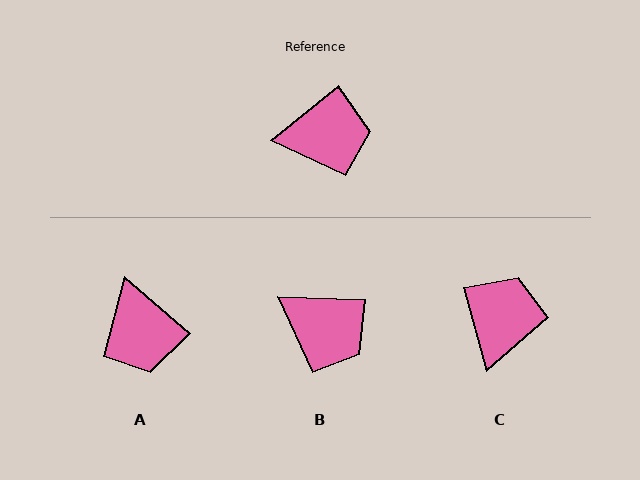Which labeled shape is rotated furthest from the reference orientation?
A, about 79 degrees away.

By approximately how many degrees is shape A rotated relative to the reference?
Approximately 79 degrees clockwise.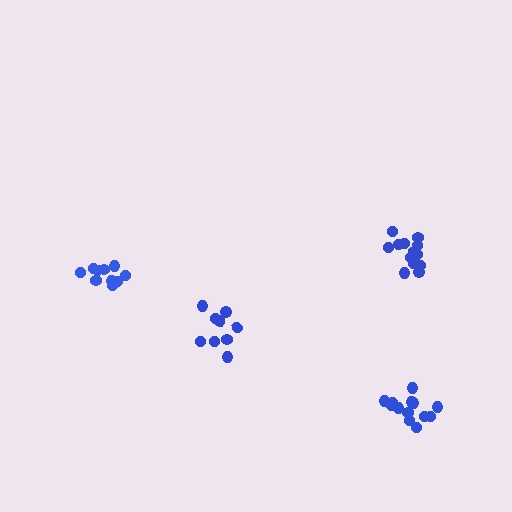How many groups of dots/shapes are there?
There are 4 groups.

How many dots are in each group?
Group 1: 10 dots, Group 2: 13 dots, Group 3: 10 dots, Group 4: 14 dots (47 total).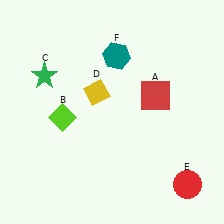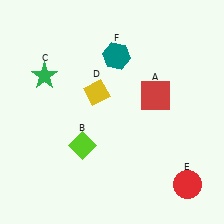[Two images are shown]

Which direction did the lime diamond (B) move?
The lime diamond (B) moved down.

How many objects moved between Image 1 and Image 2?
1 object moved between the two images.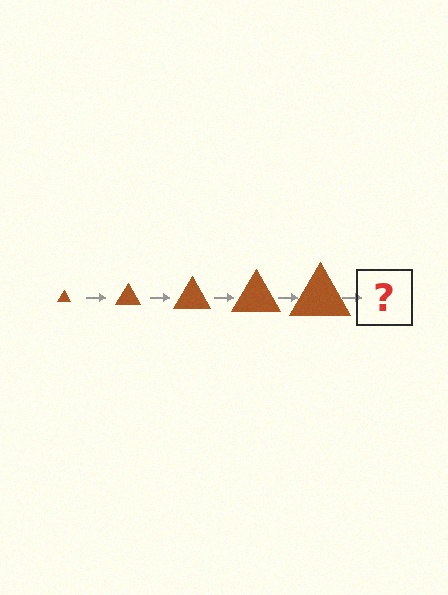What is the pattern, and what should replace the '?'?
The pattern is that the triangle gets progressively larger each step. The '?' should be a brown triangle, larger than the previous one.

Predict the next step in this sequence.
The next step is a brown triangle, larger than the previous one.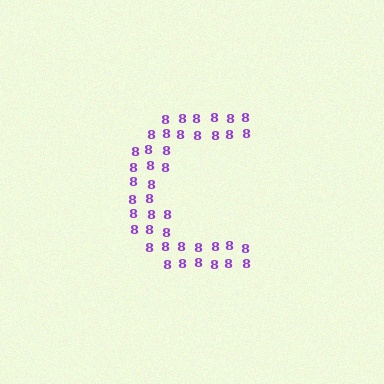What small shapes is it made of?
It is made of small digit 8's.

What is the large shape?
The large shape is the letter C.